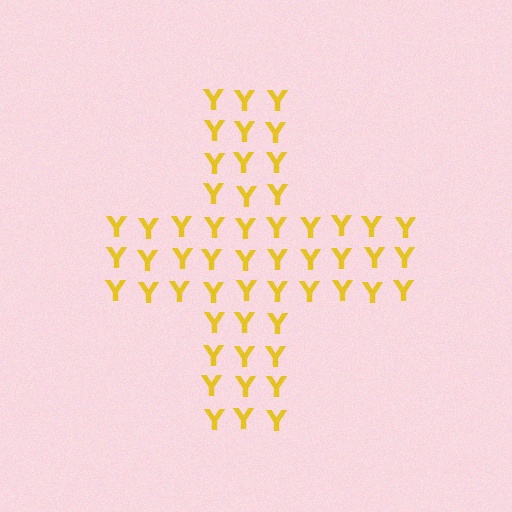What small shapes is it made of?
It is made of small letter Y's.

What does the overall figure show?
The overall figure shows a cross.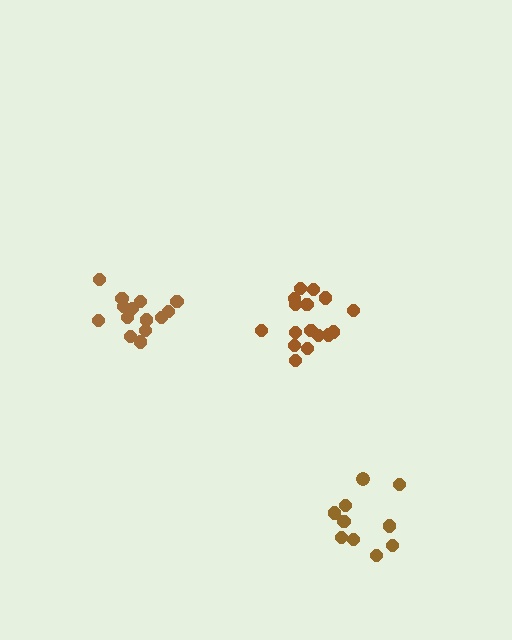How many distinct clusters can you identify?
There are 3 distinct clusters.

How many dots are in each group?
Group 1: 10 dots, Group 2: 16 dots, Group 3: 15 dots (41 total).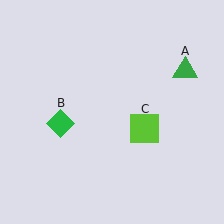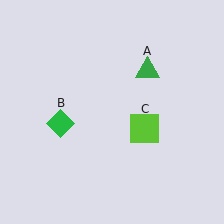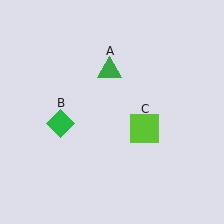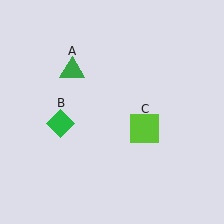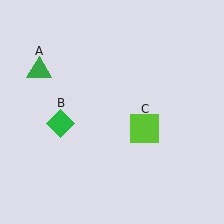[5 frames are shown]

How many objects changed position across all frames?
1 object changed position: green triangle (object A).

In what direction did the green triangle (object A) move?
The green triangle (object A) moved left.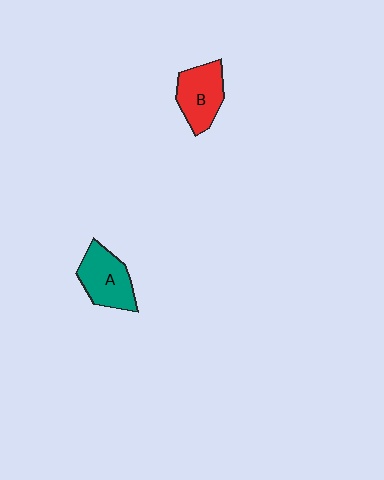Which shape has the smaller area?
Shape B (red).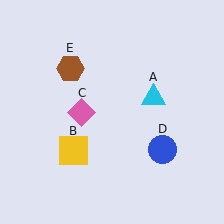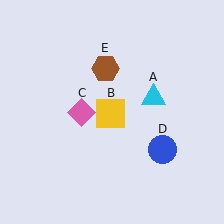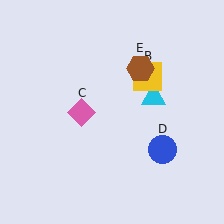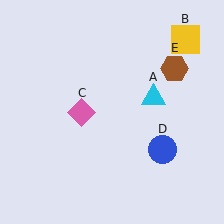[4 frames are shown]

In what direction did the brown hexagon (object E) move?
The brown hexagon (object E) moved right.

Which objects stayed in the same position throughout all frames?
Cyan triangle (object A) and pink diamond (object C) and blue circle (object D) remained stationary.